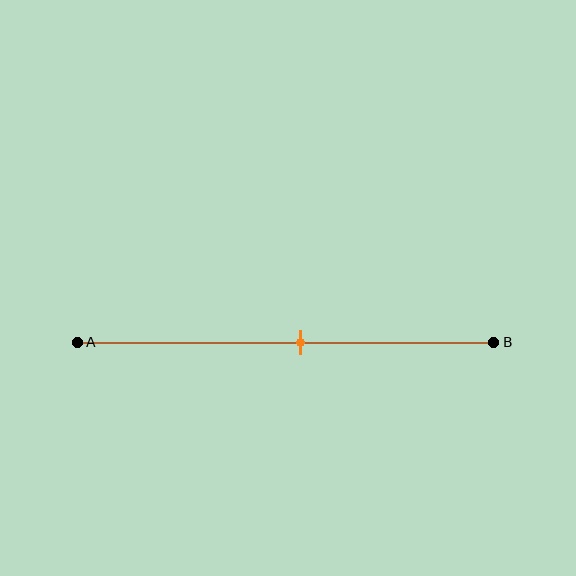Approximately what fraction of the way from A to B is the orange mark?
The orange mark is approximately 55% of the way from A to B.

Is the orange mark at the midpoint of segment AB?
No, the mark is at about 55% from A, not at the 50% midpoint.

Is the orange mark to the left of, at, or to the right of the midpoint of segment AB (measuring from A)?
The orange mark is to the right of the midpoint of segment AB.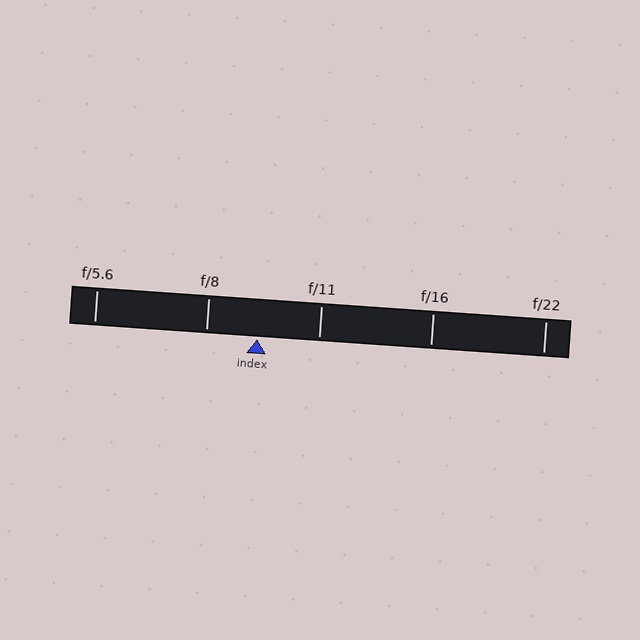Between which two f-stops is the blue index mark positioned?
The index mark is between f/8 and f/11.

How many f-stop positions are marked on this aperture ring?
There are 5 f-stop positions marked.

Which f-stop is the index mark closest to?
The index mark is closest to f/8.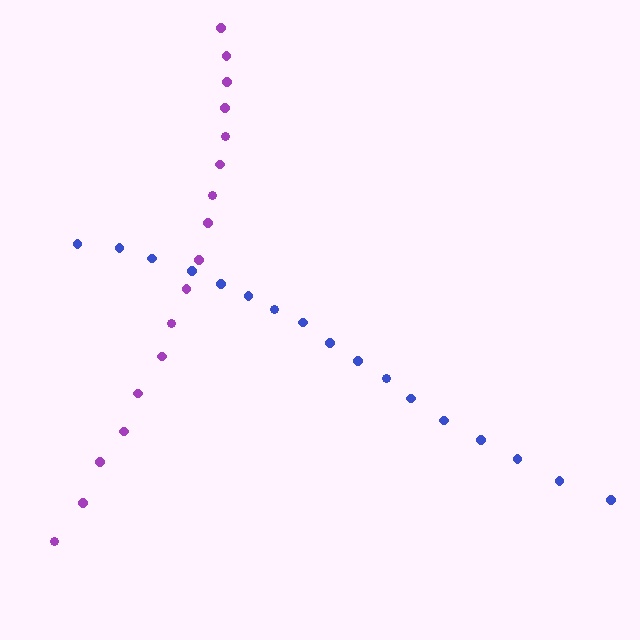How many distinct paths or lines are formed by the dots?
There are 2 distinct paths.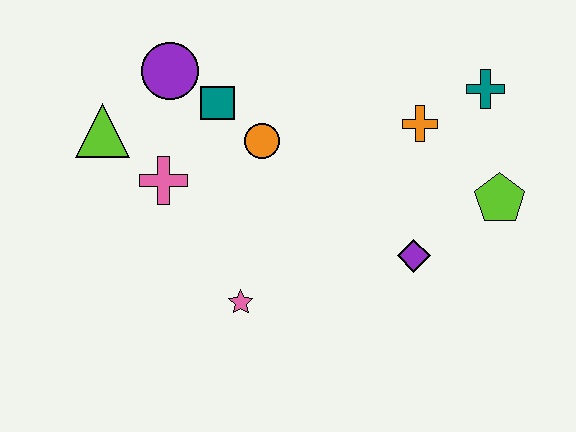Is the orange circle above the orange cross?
No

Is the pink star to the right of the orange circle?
No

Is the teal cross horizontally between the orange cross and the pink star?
No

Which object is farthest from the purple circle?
The lime pentagon is farthest from the purple circle.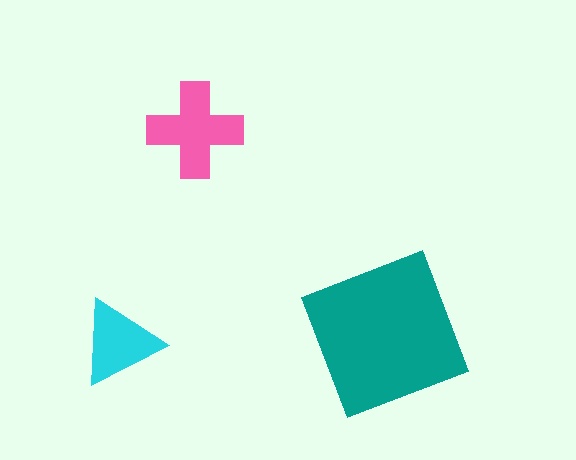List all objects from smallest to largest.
The cyan triangle, the pink cross, the teal square.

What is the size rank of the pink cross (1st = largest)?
2nd.